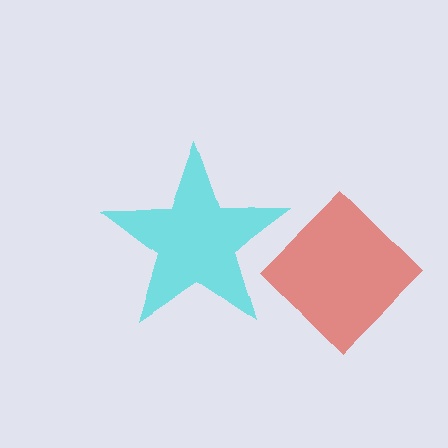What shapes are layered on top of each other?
The layered shapes are: a cyan star, a red diamond.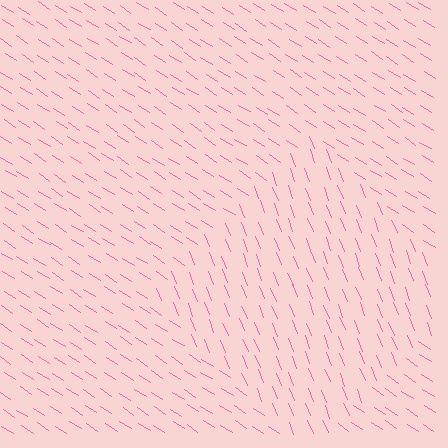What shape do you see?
I see a diamond.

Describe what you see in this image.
The image is filled with small pink line segments. A diamond region in the image has lines oriented differently from the surrounding lines, creating a visible texture boundary.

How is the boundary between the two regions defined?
The boundary is defined purely by a change in line orientation (approximately 35 degrees difference). All lines are the same color and thickness.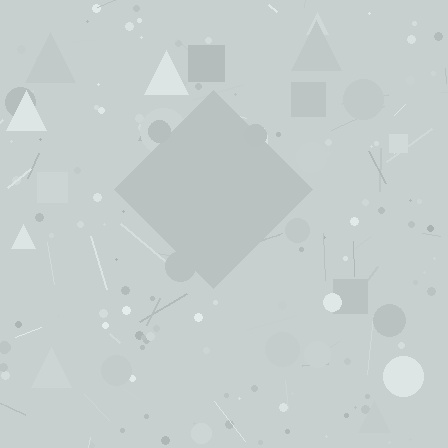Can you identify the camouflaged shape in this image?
The camouflaged shape is a diamond.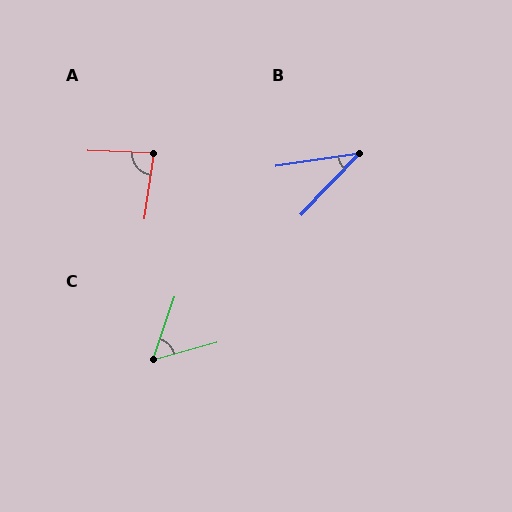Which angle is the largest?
A, at approximately 84 degrees.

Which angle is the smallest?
B, at approximately 38 degrees.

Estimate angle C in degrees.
Approximately 56 degrees.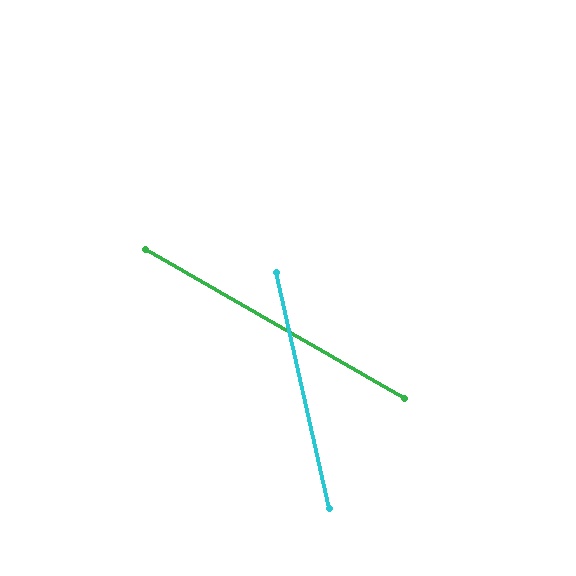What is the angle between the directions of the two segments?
Approximately 47 degrees.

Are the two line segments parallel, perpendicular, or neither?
Neither parallel nor perpendicular — they differ by about 47°.